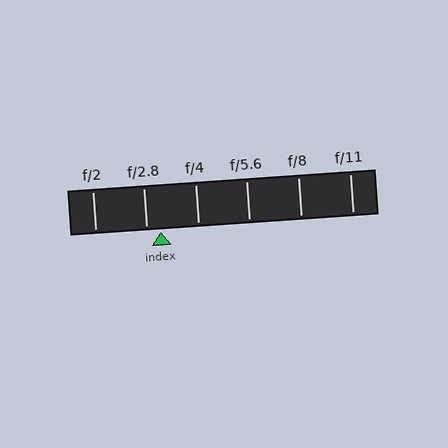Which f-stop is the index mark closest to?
The index mark is closest to f/2.8.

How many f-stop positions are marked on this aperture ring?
There are 6 f-stop positions marked.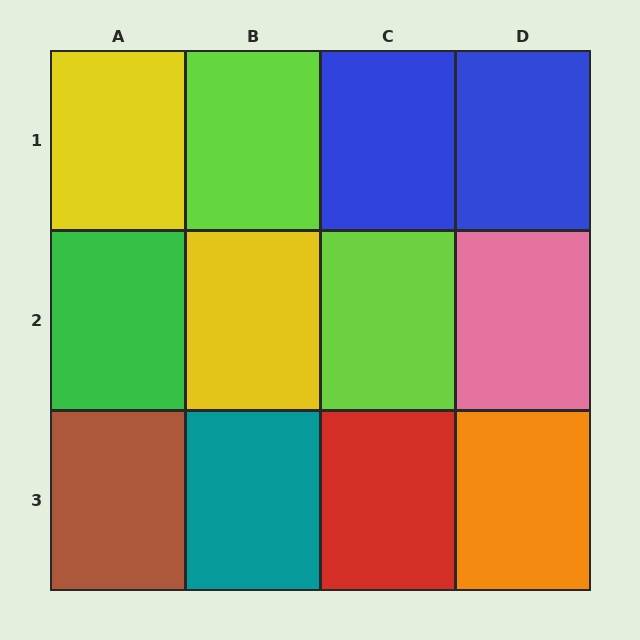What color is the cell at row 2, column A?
Green.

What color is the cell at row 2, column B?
Yellow.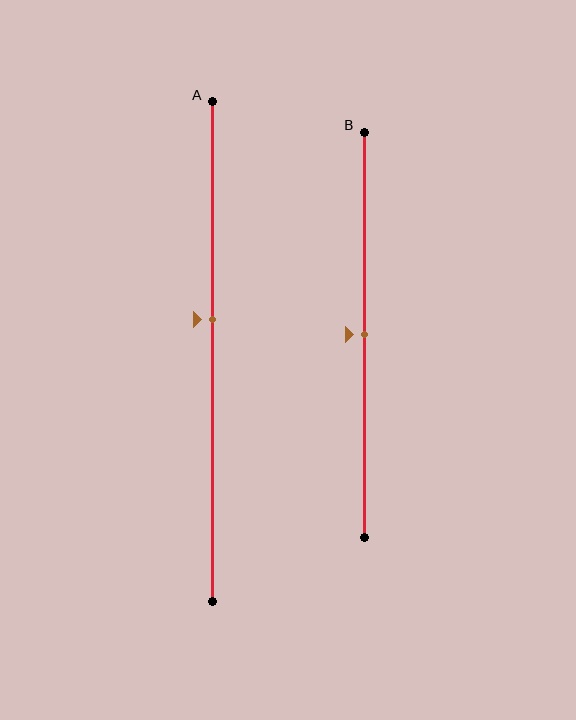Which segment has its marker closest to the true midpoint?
Segment B has its marker closest to the true midpoint.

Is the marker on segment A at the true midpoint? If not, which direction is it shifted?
No, the marker on segment A is shifted upward by about 6% of the segment length.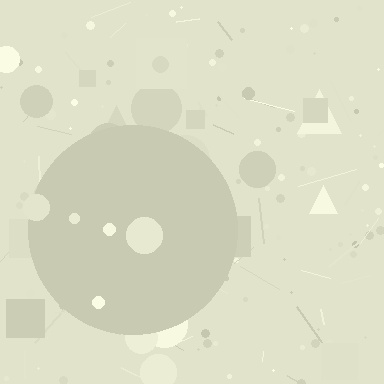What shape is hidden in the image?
A circle is hidden in the image.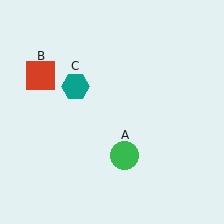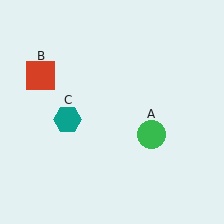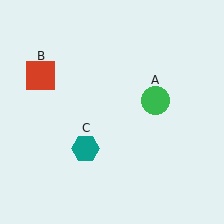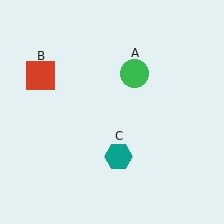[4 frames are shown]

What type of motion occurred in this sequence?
The green circle (object A), teal hexagon (object C) rotated counterclockwise around the center of the scene.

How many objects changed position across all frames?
2 objects changed position: green circle (object A), teal hexagon (object C).